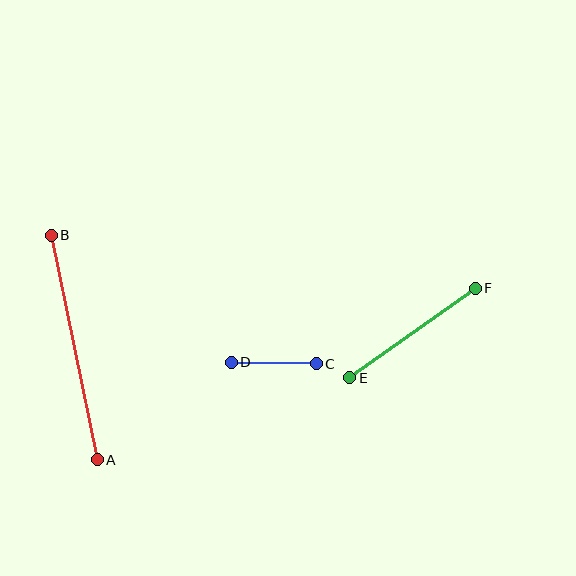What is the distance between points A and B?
The distance is approximately 229 pixels.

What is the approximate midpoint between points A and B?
The midpoint is at approximately (74, 347) pixels.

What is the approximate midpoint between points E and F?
The midpoint is at approximately (412, 333) pixels.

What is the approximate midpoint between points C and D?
The midpoint is at approximately (274, 363) pixels.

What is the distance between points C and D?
The distance is approximately 85 pixels.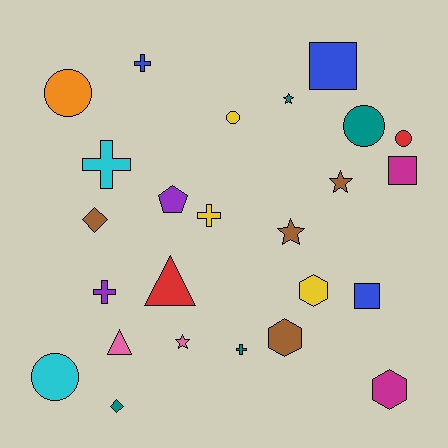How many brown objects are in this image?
There are 4 brown objects.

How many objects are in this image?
There are 25 objects.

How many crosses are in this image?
There are 5 crosses.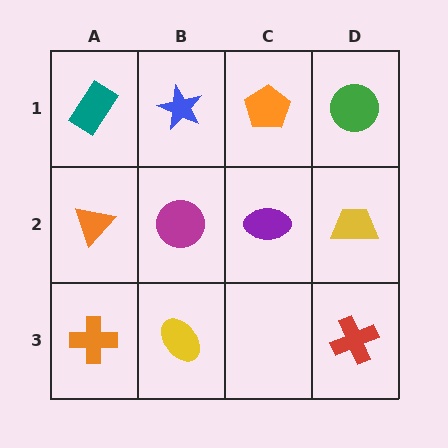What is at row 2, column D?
A yellow trapezoid.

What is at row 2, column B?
A magenta circle.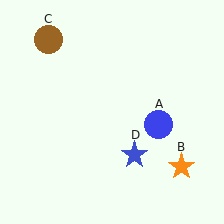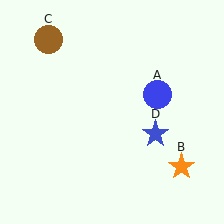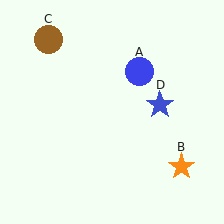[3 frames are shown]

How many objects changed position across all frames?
2 objects changed position: blue circle (object A), blue star (object D).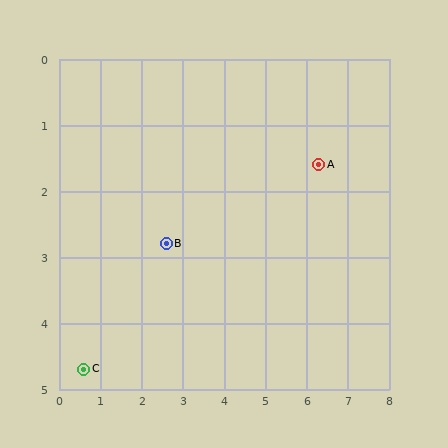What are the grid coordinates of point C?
Point C is at approximately (0.6, 4.7).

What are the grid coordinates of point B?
Point B is at approximately (2.6, 2.8).